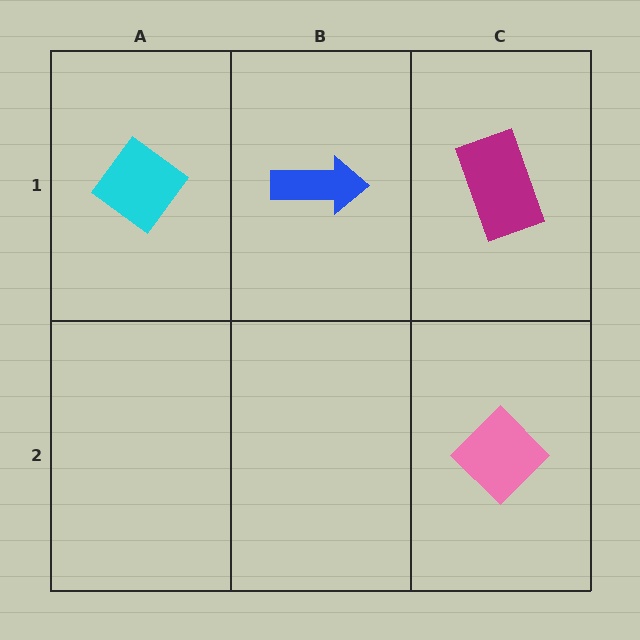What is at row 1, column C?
A magenta rectangle.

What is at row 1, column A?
A cyan diamond.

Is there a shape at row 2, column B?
No, that cell is empty.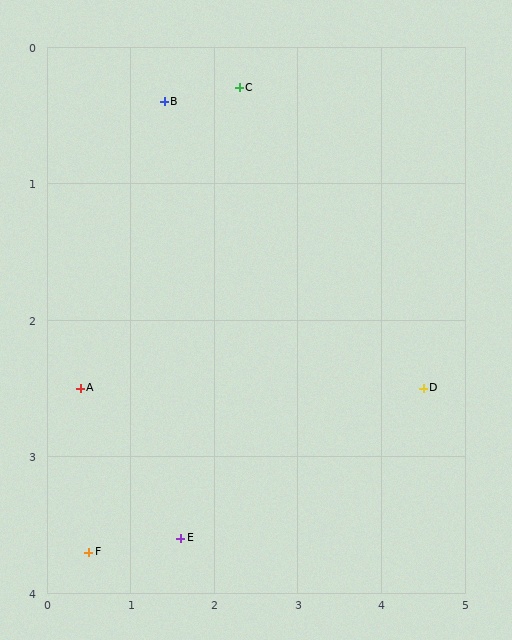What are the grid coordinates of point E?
Point E is at approximately (1.6, 3.6).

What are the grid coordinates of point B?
Point B is at approximately (1.4, 0.4).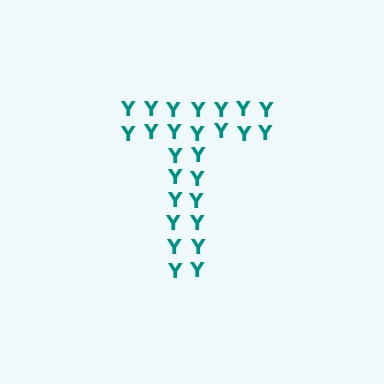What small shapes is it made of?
It is made of small letter Y's.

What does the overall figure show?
The overall figure shows the letter T.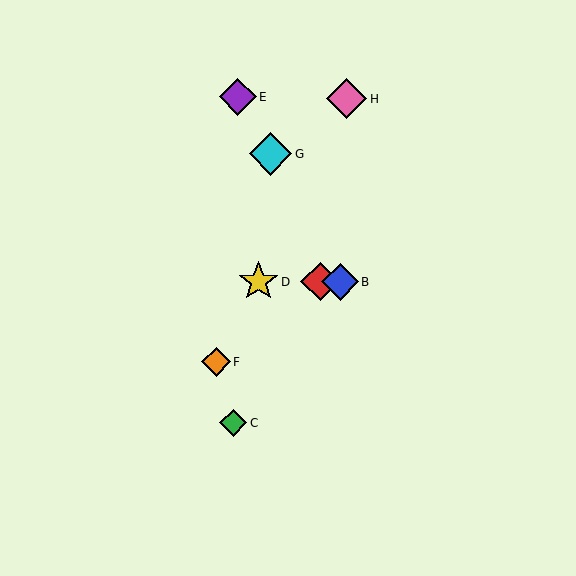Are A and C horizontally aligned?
No, A is at y≈282 and C is at y≈423.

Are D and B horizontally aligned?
Yes, both are at y≈282.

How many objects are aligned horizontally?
3 objects (A, B, D) are aligned horizontally.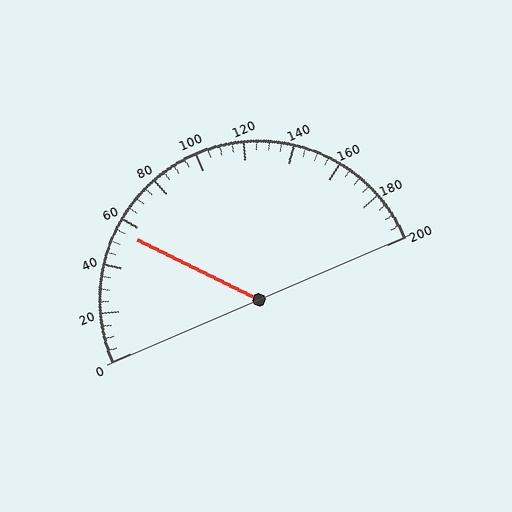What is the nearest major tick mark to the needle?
The nearest major tick mark is 60.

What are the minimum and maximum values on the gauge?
The gauge ranges from 0 to 200.